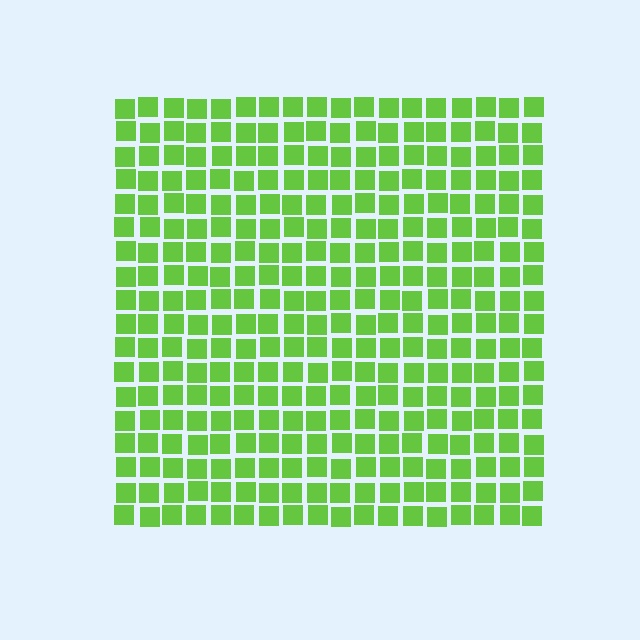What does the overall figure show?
The overall figure shows a square.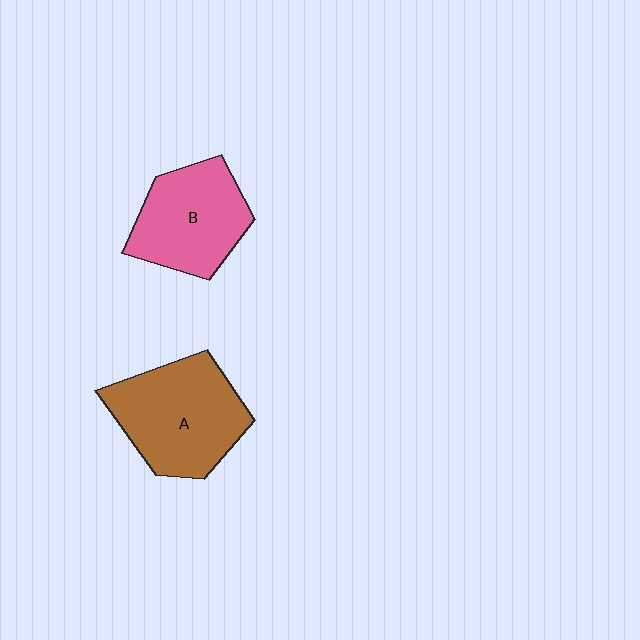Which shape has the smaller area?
Shape B (pink).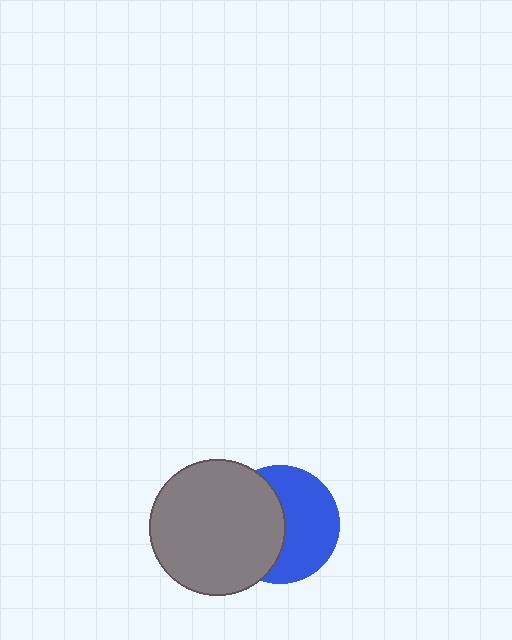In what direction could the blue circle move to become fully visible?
The blue circle could move right. That would shift it out from behind the gray circle entirely.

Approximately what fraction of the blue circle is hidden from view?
Roughly 47% of the blue circle is hidden behind the gray circle.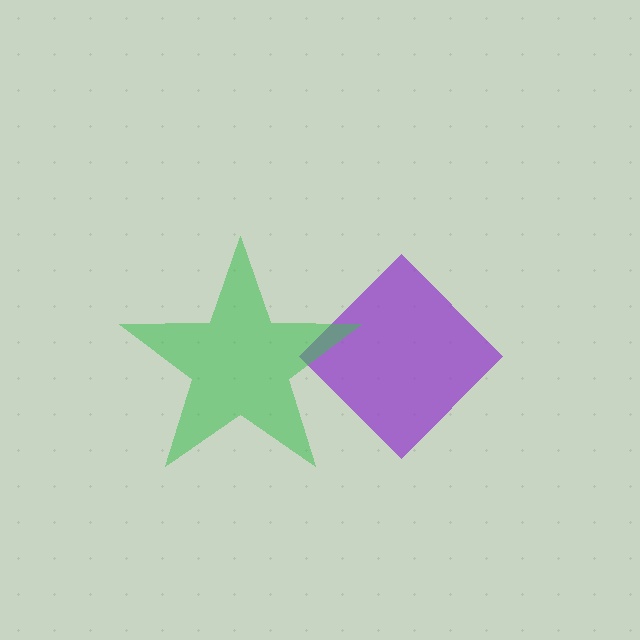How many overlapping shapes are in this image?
There are 2 overlapping shapes in the image.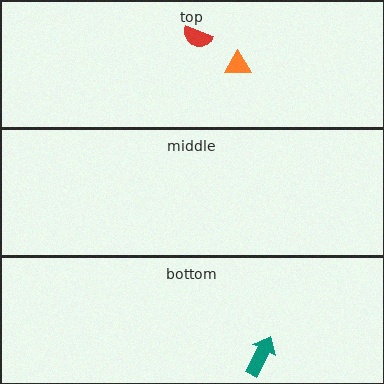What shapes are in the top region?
The orange triangle, the red semicircle.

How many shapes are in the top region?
2.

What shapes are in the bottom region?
The teal arrow.